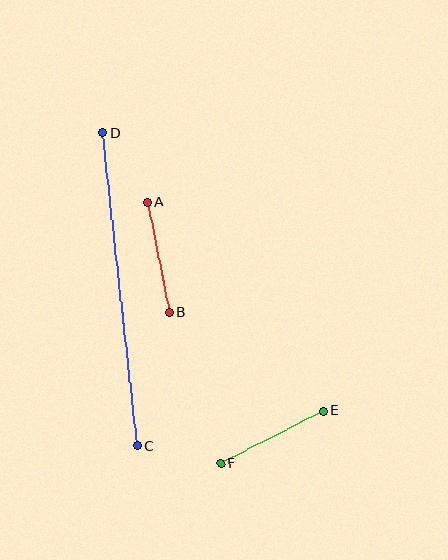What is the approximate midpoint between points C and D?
The midpoint is at approximately (120, 289) pixels.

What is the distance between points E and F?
The distance is approximately 115 pixels.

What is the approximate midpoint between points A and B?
The midpoint is at approximately (158, 257) pixels.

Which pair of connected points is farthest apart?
Points C and D are farthest apart.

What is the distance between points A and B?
The distance is approximately 113 pixels.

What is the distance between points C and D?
The distance is approximately 315 pixels.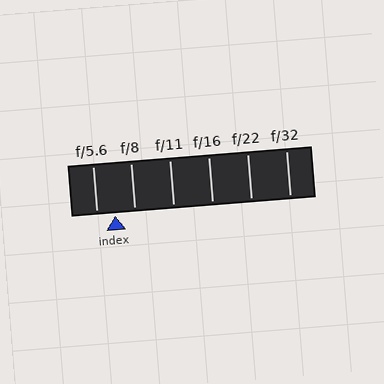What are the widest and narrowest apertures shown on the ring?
The widest aperture shown is f/5.6 and the narrowest is f/32.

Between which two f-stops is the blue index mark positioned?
The index mark is between f/5.6 and f/8.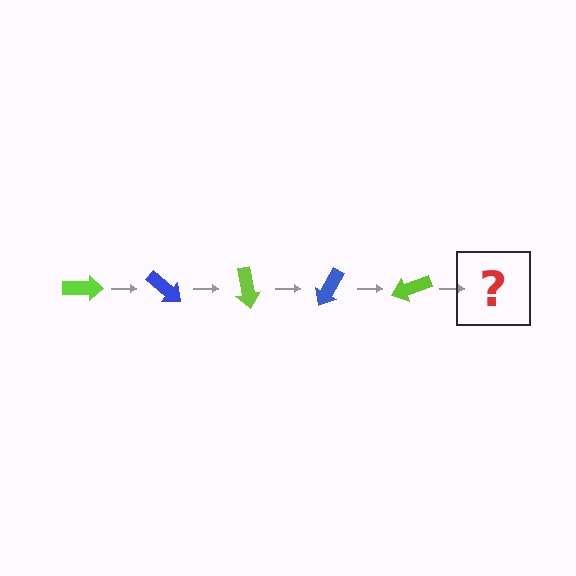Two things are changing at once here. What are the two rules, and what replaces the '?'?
The two rules are that it rotates 40 degrees each step and the color cycles through lime and blue. The '?' should be a blue arrow, rotated 200 degrees from the start.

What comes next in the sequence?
The next element should be a blue arrow, rotated 200 degrees from the start.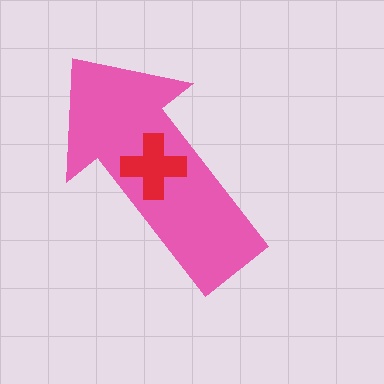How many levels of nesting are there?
2.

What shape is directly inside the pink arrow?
The red cross.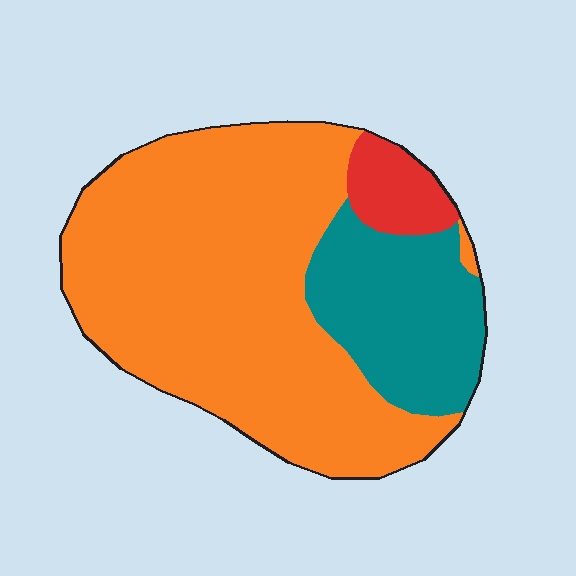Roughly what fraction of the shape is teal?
Teal takes up about one quarter (1/4) of the shape.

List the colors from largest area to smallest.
From largest to smallest: orange, teal, red.